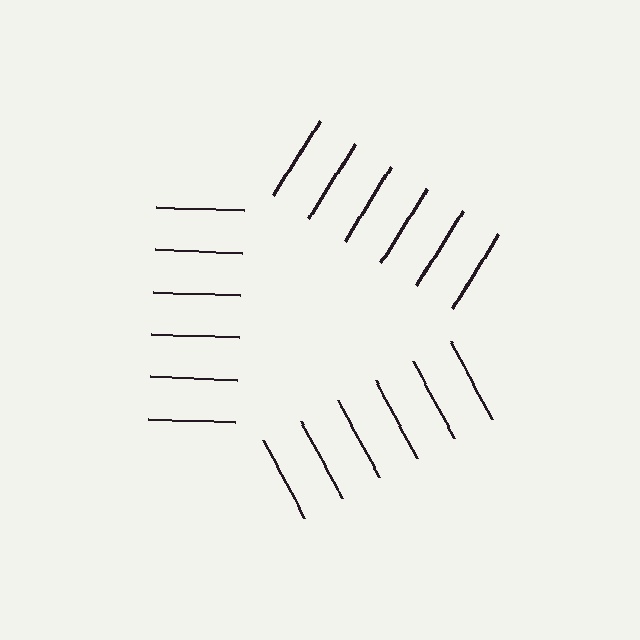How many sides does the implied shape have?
3 sides — the line-ends trace a triangle.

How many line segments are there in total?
18 — 6 along each of the 3 edges.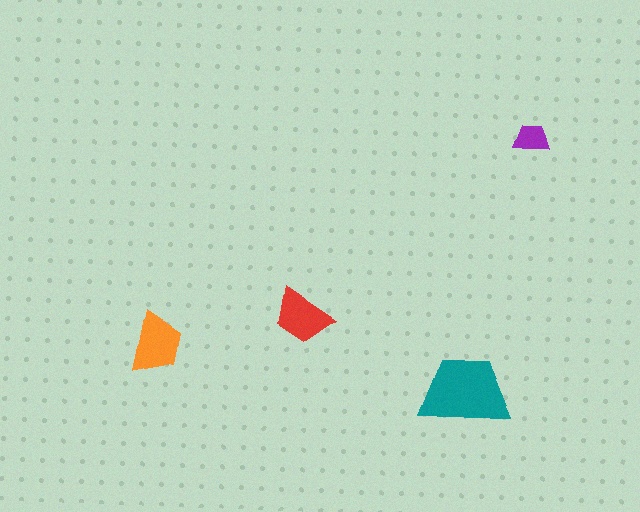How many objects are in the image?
There are 4 objects in the image.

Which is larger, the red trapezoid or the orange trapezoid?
The orange one.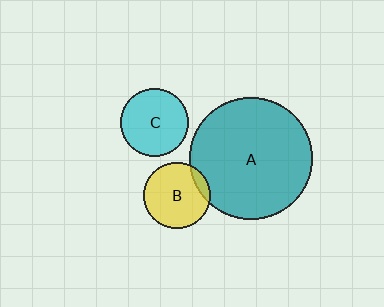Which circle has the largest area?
Circle A (teal).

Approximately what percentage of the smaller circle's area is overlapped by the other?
Approximately 10%.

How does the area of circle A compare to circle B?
Approximately 3.4 times.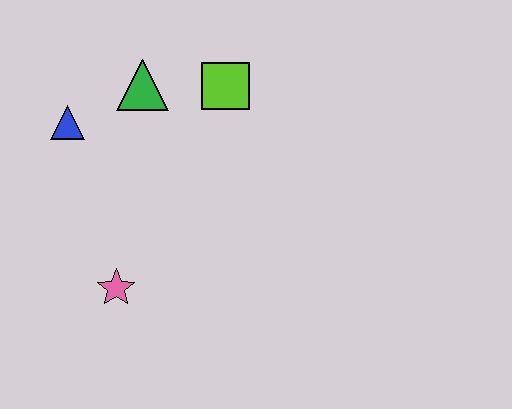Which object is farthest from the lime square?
The pink star is farthest from the lime square.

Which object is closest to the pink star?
The blue triangle is closest to the pink star.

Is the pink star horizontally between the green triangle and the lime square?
No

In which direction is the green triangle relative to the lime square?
The green triangle is to the left of the lime square.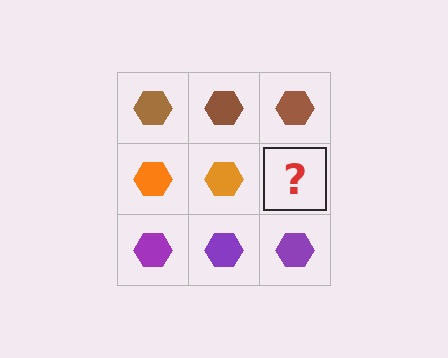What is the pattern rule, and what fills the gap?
The rule is that each row has a consistent color. The gap should be filled with an orange hexagon.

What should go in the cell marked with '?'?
The missing cell should contain an orange hexagon.